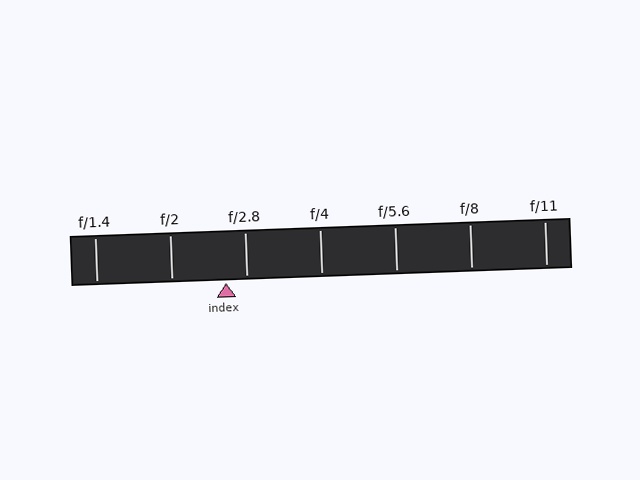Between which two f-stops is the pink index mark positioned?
The index mark is between f/2 and f/2.8.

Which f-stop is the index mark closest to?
The index mark is closest to f/2.8.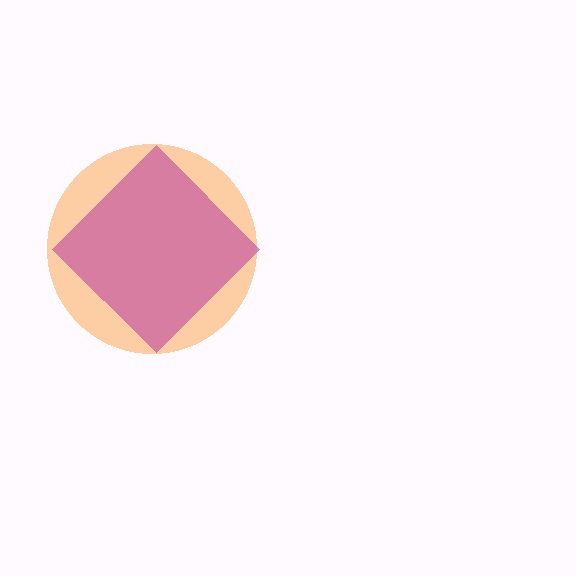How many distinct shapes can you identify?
There are 2 distinct shapes: an orange circle, a magenta diamond.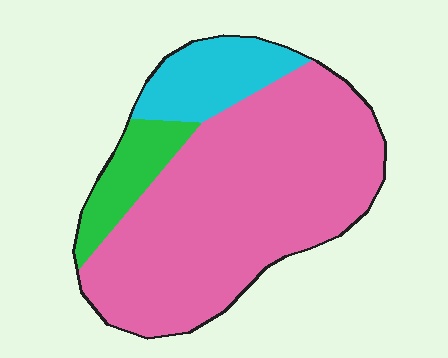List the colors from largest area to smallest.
From largest to smallest: pink, cyan, green.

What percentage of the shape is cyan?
Cyan takes up about one sixth (1/6) of the shape.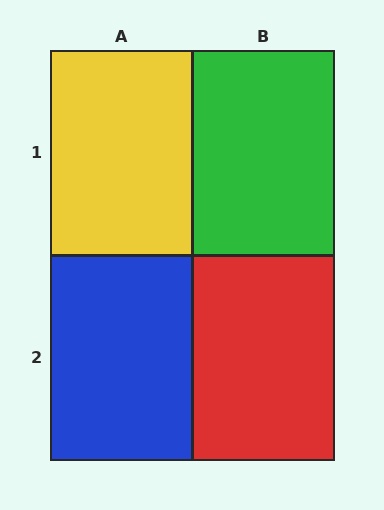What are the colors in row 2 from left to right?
Blue, red.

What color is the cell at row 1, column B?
Green.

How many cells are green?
1 cell is green.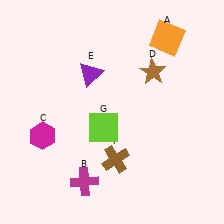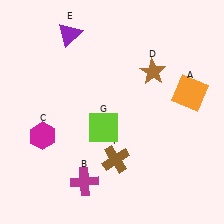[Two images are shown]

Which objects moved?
The objects that moved are: the orange square (A), the purple triangle (E).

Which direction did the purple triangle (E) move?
The purple triangle (E) moved up.